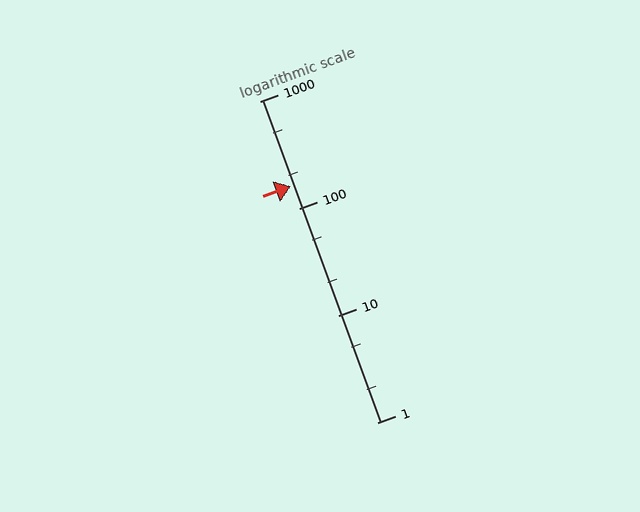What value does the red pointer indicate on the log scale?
The pointer indicates approximately 160.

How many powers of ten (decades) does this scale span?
The scale spans 3 decades, from 1 to 1000.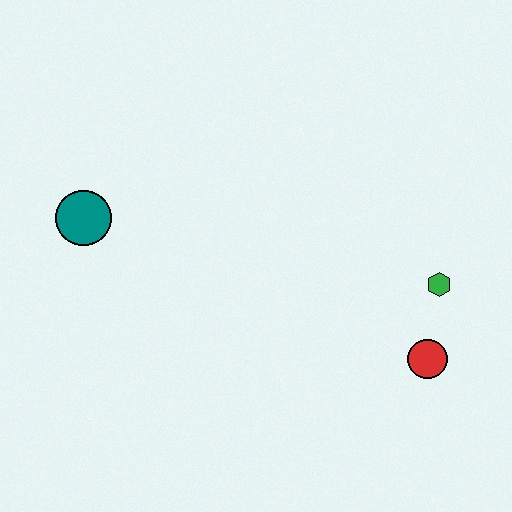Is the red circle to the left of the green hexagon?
Yes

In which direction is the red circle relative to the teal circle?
The red circle is to the right of the teal circle.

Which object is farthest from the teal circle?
The red circle is farthest from the teal circle.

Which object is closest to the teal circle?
The green hexagon is closest to the teal circle.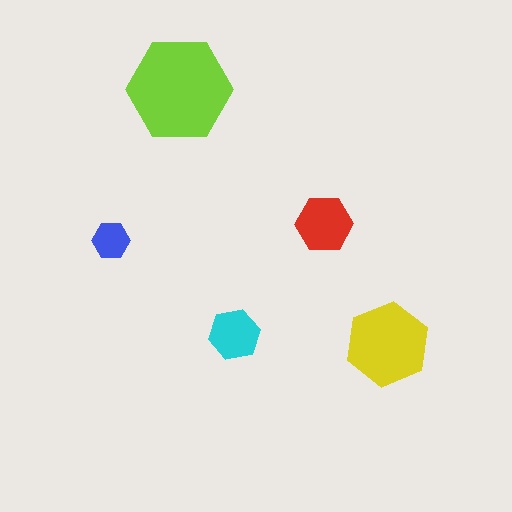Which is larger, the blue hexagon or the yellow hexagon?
The yellow one.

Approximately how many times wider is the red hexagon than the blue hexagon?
About 1.5 times wider.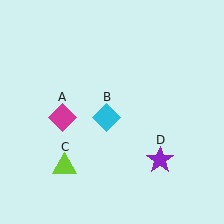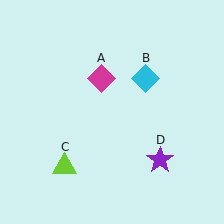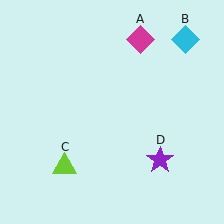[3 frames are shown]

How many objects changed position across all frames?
2 objects changed position: magenta diamond (object A), cyan diamond (object B).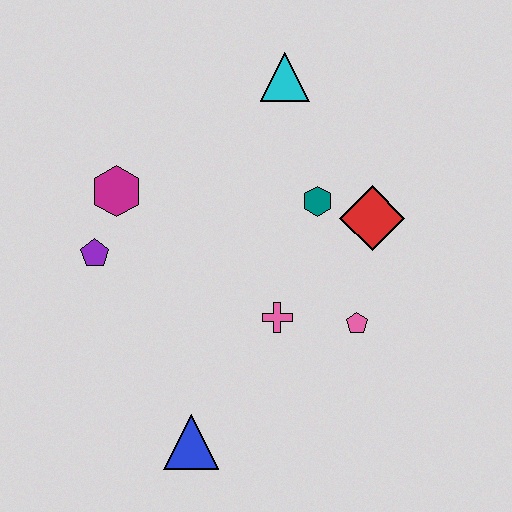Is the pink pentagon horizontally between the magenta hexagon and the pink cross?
No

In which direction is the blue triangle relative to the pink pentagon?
The blue triangle is to the left of the pink pentagon.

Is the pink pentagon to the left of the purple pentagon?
No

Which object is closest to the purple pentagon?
The magenta hexagon is closest to the purple pentagon.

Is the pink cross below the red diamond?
Yes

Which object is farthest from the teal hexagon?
The blue triangle is farthest from the teal hexagon.